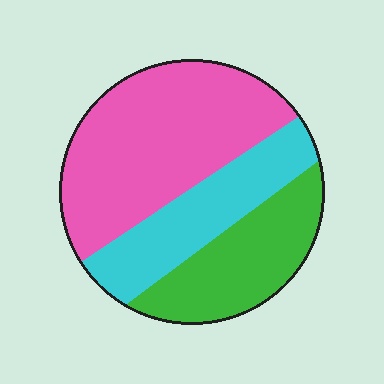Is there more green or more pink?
Pink.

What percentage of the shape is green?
Green takes up between a quarter and a half of the shape.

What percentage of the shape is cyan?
Cyan takes up about one quarter (1/4) of the shape.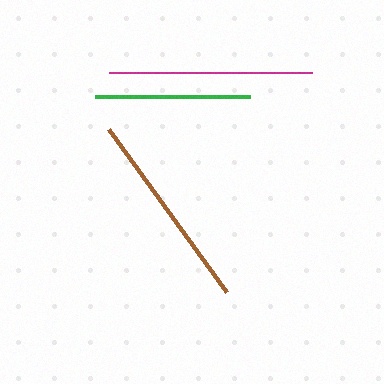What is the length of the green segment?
The green segment is approximately 154 pixels long.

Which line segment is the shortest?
The green line is the shortest at approximately 154 pixels.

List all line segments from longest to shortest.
From longest to shortest: magenta, brown, green.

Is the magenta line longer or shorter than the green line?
The magenta line is longer than the green line.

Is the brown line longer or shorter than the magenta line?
The magenta line is longer than the brown line.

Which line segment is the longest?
The magenta line is the longest at approximately 202 pixels.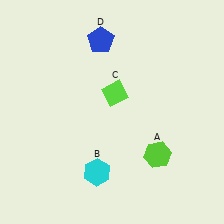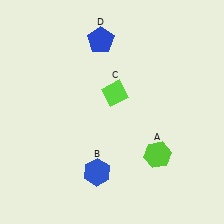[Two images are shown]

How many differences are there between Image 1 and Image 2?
There is 1 difference between the two images.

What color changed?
The hexagon (B) changed from cyan in Image 1 to blue in Image 2.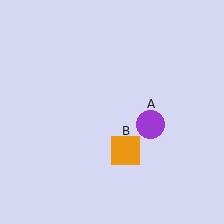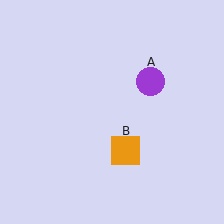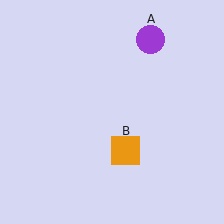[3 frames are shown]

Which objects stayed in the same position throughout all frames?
Orange square (object B) remained stationary.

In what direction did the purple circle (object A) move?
The purple circle (object A) moved up.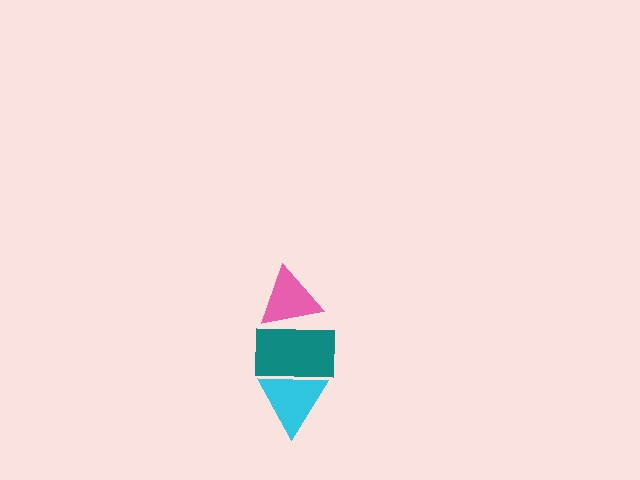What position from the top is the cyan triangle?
The cyan triangle is 3rd from the top.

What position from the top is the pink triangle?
The pink triangle is 1st from the top.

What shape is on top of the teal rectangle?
The pink triangle is on top of the teal rectangle.